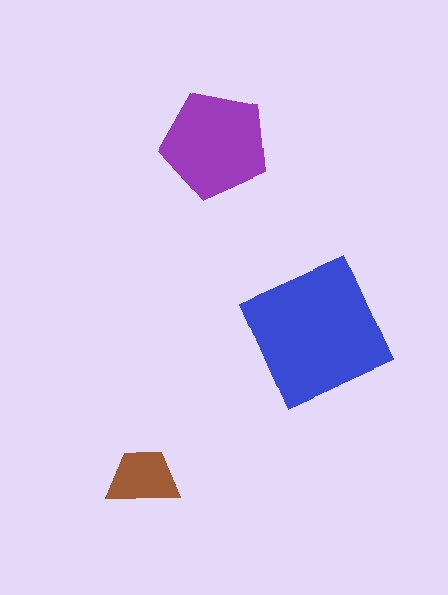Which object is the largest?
The blue square.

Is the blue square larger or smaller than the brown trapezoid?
Larger.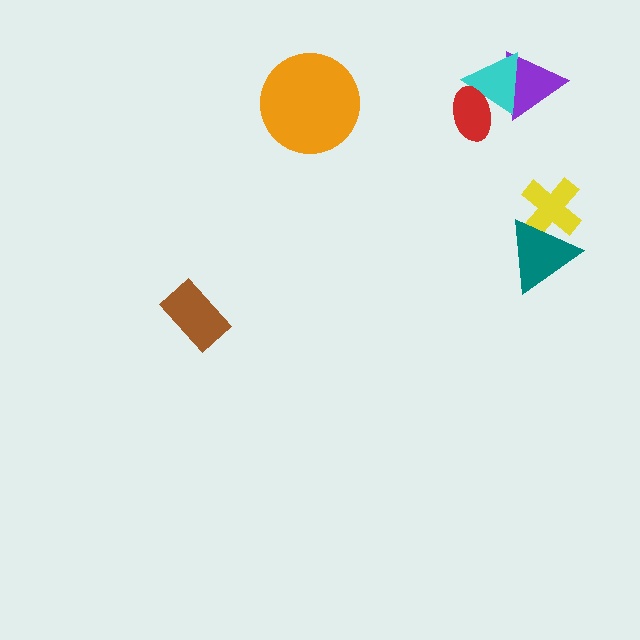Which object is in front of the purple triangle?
The cyan triangle is in front of the purple triangle.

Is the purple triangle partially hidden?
Yes, it is partially covered by another shape.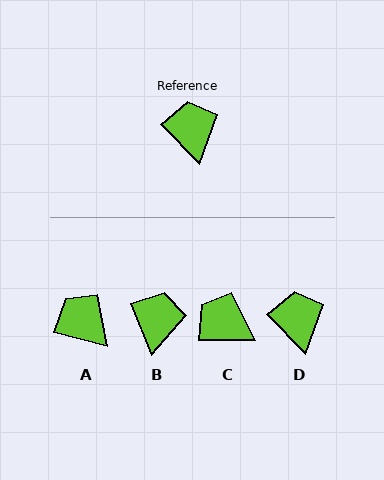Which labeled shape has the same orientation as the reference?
D.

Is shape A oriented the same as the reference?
No, it is off by about 31 degrees.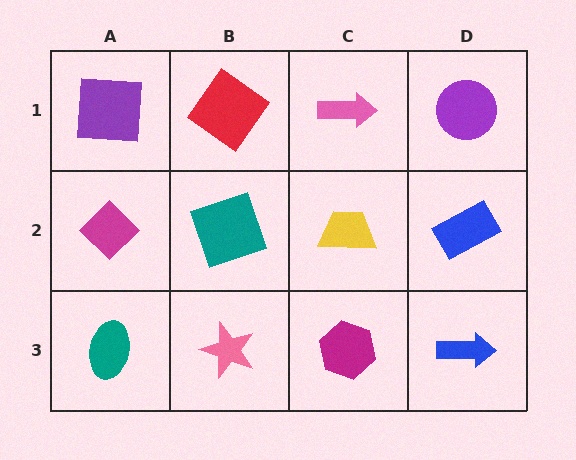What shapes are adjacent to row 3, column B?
A teal square (row 2, column B), a teal ellipse (row 3, column A), a magenta hexagon (row 3, column C).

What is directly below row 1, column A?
A magenta diamond.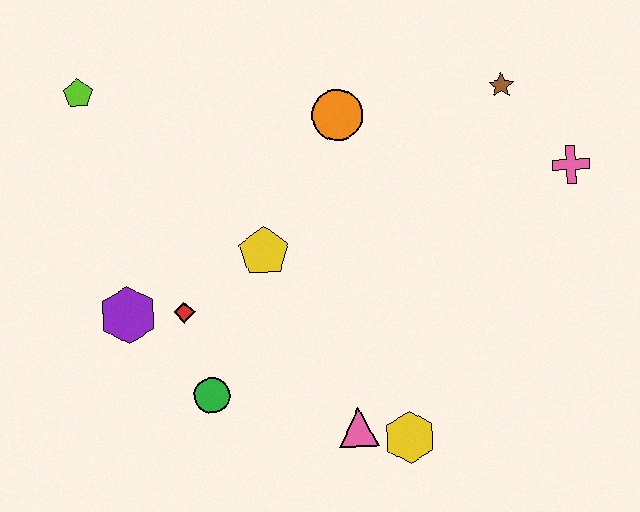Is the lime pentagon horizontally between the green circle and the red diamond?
No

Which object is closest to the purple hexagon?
The red diamond is closest to the purple hexagon.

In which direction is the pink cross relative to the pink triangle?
The pink cross is above the pink triangle.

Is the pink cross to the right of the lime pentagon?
Yes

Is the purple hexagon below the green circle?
No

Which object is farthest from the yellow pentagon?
The pink cross is farthest from the yellow pentagon.